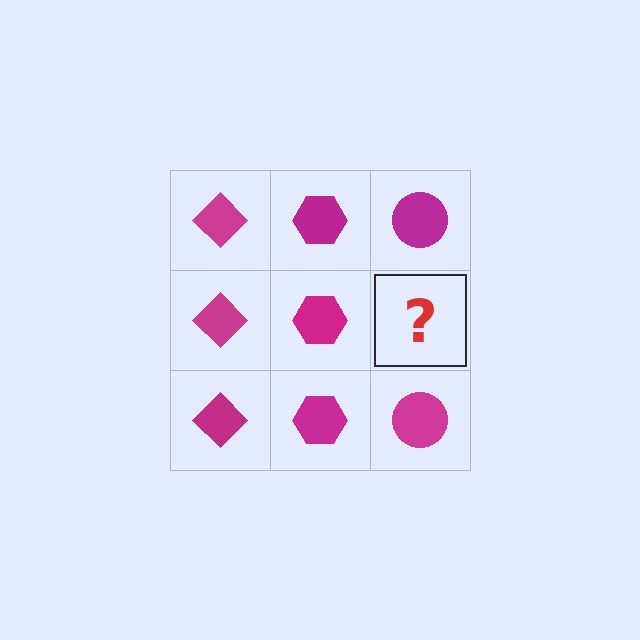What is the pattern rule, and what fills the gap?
The rule is that each column has a consistent shape. The gap should be filled with a magenta circle.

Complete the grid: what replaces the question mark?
The question mark should be replaced with a magenta circle.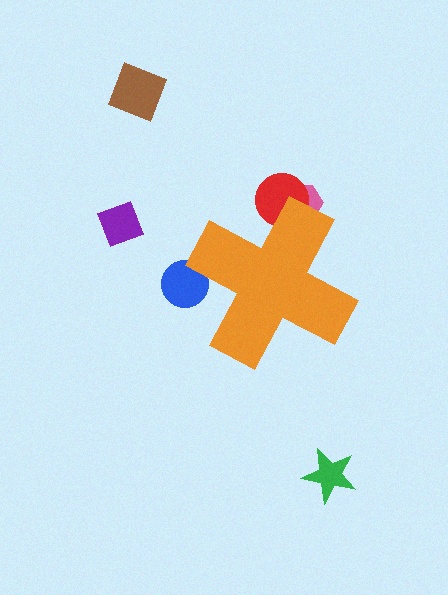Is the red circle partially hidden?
Yes, the red circle is partially hidden behind the orange cross.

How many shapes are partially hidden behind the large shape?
3 shapes are partially hidden.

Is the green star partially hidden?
No, the green star is fully visible.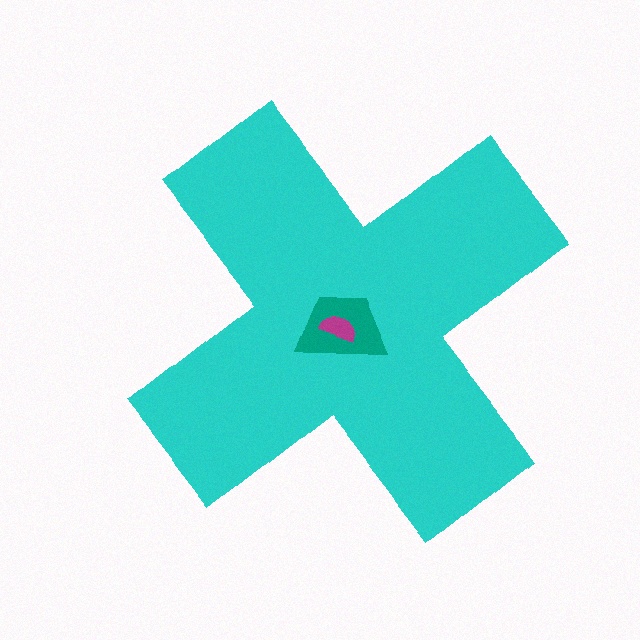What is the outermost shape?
The cyan cross.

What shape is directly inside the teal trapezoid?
The magenta semicircle.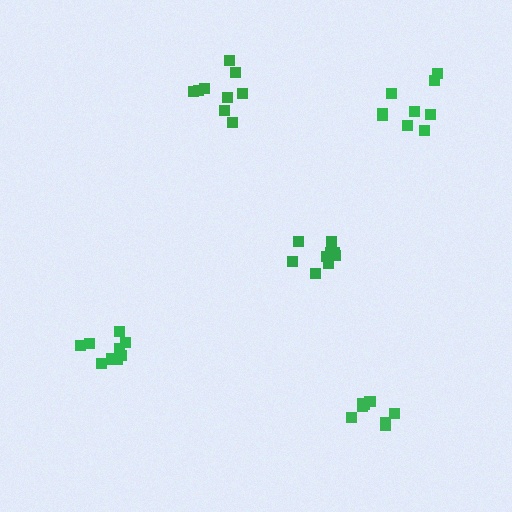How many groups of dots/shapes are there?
There are 5 groups.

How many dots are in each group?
Group 1: 9 dots, Group 2: 9 dots, Group 3: 8 dots, Group 4: 10 dots, Group 5: 9 dots (45 total).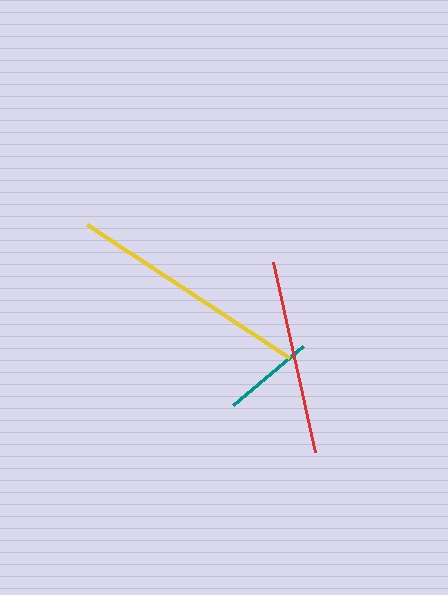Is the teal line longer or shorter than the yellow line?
The yellow line is longer than the teal line.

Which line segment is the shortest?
The teal line is the shortest at approximately 92 pixels.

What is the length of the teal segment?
The teal segment is approximately 92 pixels long.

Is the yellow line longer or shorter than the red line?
The yellow line is longer than the red line.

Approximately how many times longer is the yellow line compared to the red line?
The yellow line is approximately 1.2 times the length of the red line.